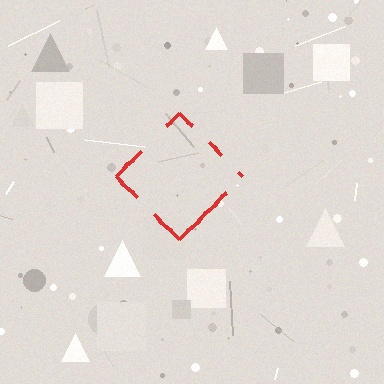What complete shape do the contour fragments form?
The contour fragments form a diamond.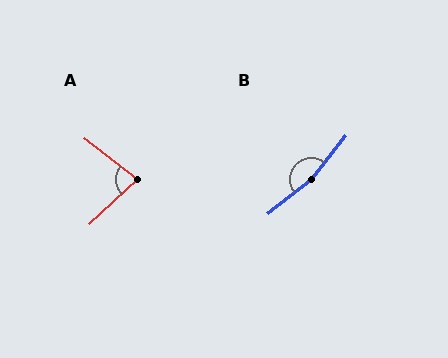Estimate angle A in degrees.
Approximately 81 degrees.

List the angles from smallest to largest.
A (81°), B (167°).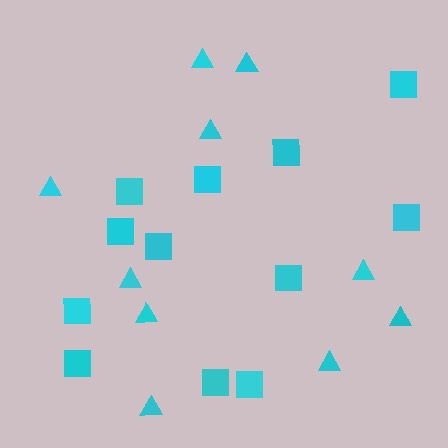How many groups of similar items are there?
There are 2 groups: one group of triangles (10) and one group of squares (12).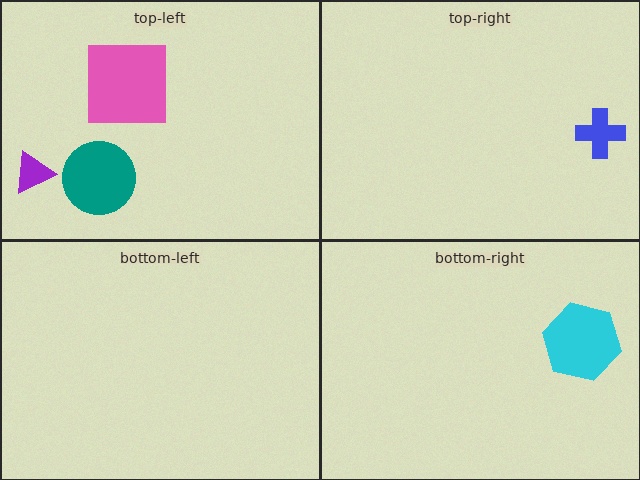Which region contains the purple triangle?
The top-left region.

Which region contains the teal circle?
The top-left region.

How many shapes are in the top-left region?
3.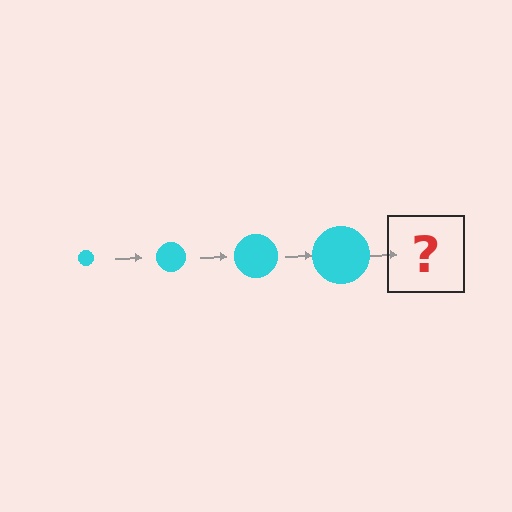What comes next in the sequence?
The next element should be a cyan circle, larger than the previous one.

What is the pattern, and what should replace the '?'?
The pattern is that the circle gets progressively larger each step. The '?' should be a cyan circle, larger than the previous one.